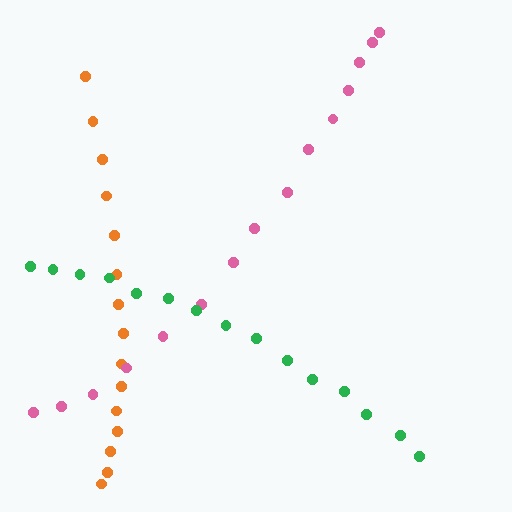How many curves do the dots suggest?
There are 3 distinct paths.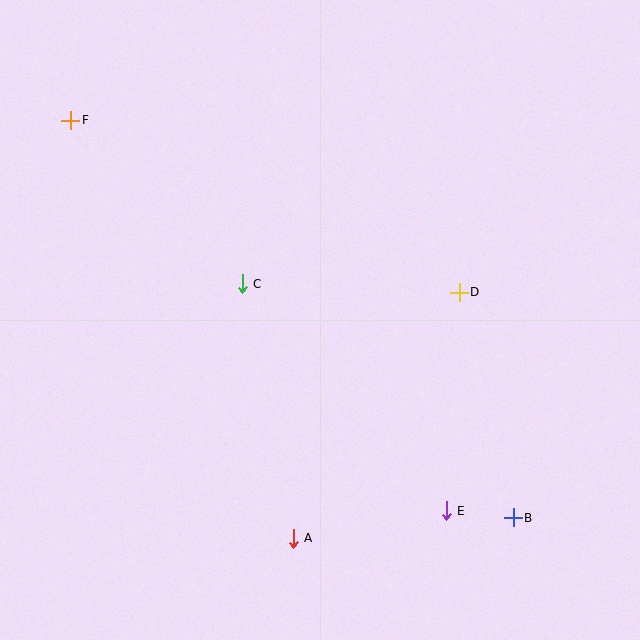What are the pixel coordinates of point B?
Point B is at (513, 518).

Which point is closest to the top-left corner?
Point F is closest to the top-left corner.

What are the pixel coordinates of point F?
Point F is at (71, 120).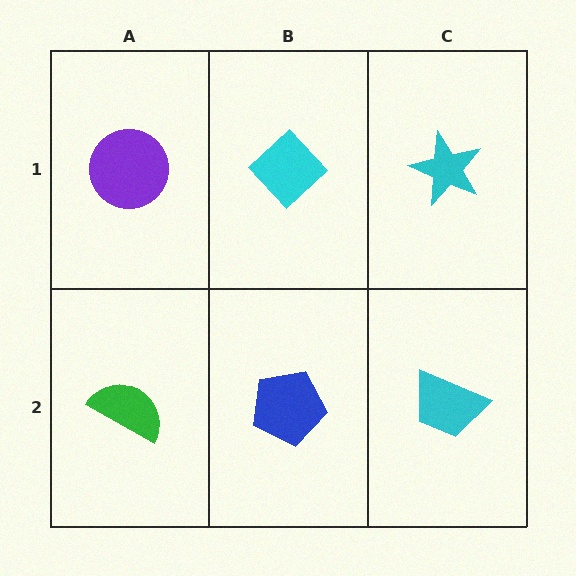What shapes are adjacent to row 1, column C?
A cyan trapezoid (row 2, column C), a cyan diamond (row 1, column B).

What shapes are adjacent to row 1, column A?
A green semicircle (row 2, column A), a cyan diamond (row 1, column B).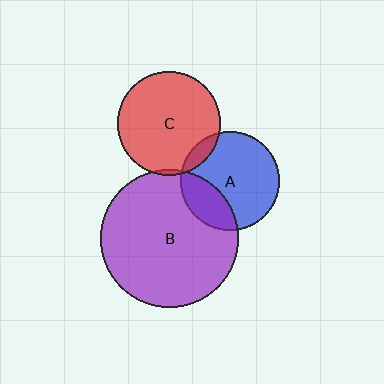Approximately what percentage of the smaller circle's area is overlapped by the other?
Approximately 10%.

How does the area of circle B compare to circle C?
Approximately 1.8 times.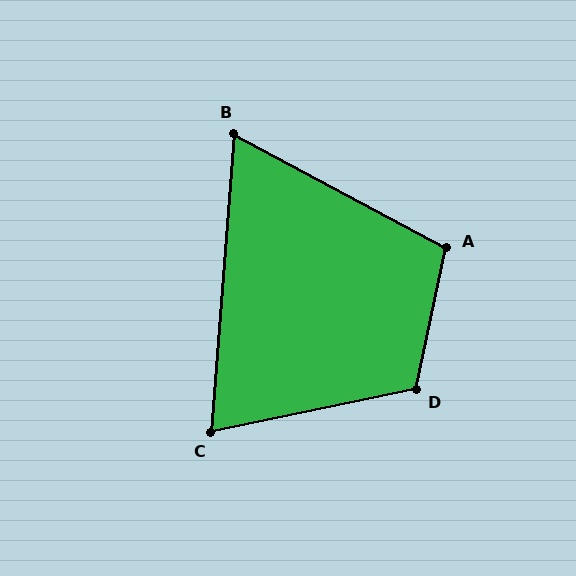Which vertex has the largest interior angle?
D, at approximately 114 degrees.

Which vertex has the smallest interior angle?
B, at approximately 66 degrees.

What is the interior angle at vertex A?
Approximately 106 degrees (obtuse).